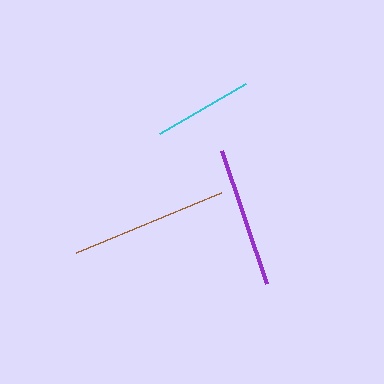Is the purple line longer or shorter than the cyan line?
The purple line is longer than the cyan line.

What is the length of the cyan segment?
The cyan segment is approximately 99 pixels long.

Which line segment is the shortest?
The cyan line is the shortest at approximately 99 pixels.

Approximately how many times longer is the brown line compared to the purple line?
The brown line is approximately 1.1 times the length of the purple line.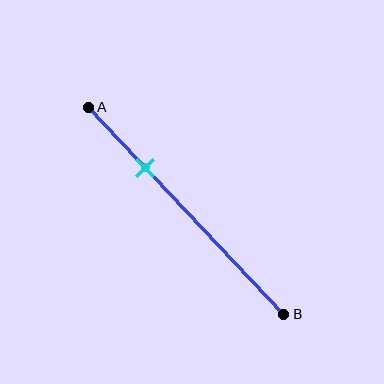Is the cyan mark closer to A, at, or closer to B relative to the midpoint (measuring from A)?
The cyan mark is closer to point A than the midpoint of segment AB.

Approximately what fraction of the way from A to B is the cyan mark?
The cyan mark is approximately 30% of the way from A to B.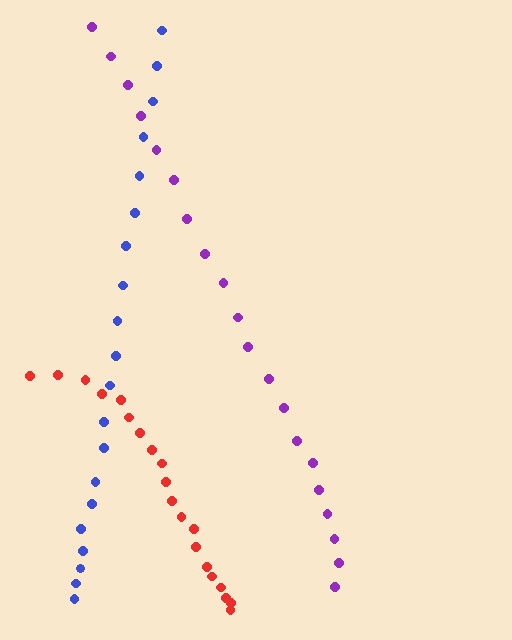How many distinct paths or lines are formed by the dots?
There are 3 distinct paths.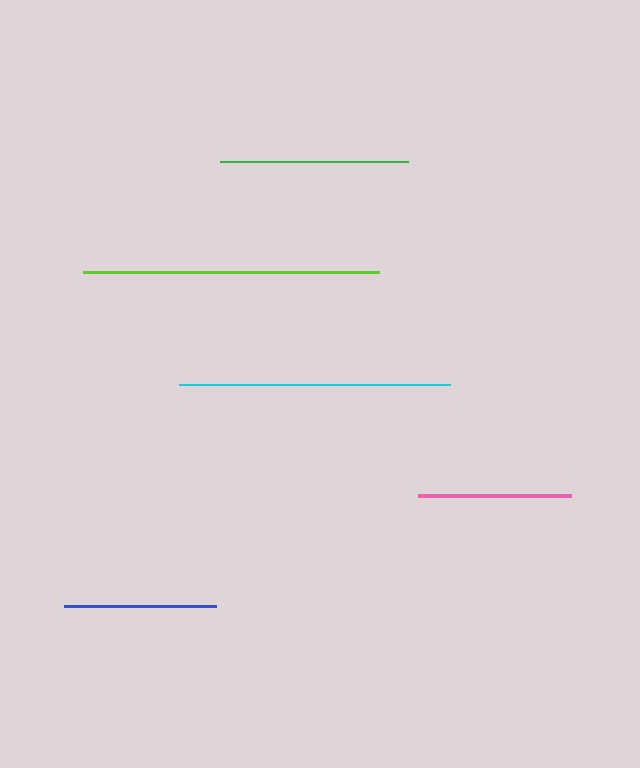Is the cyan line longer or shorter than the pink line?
The cyan line is longer than the pink line.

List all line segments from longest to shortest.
From longest to shortest: lime, cyan, green, pink, blue.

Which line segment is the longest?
The lime line is the longest at approximately 297 pixels.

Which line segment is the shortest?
The blue line is the shortest at approximately 151 pixels.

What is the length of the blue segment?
The blue segment is approximately 151 pixels long.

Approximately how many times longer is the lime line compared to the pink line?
The lime line is approximately 1.9 times the length of the pink line.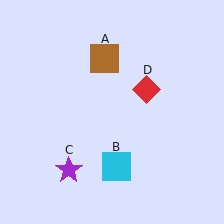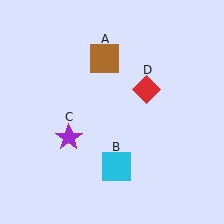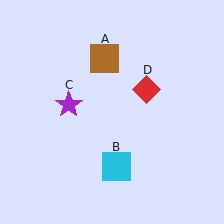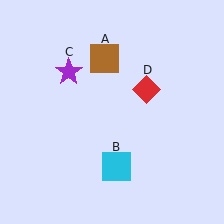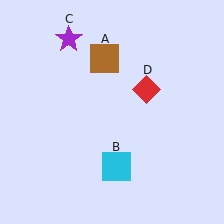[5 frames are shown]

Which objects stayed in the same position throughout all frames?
Brown square (object A) and cyan square (object B) and red diamond (object D) remained stationary.